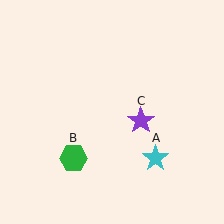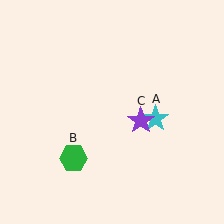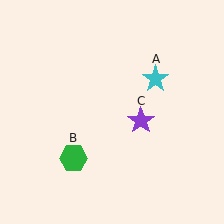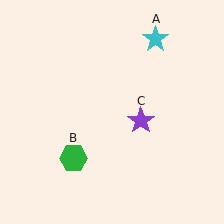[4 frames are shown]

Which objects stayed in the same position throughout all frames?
Green hexagon (object B) and purple star (object C) remained stationary.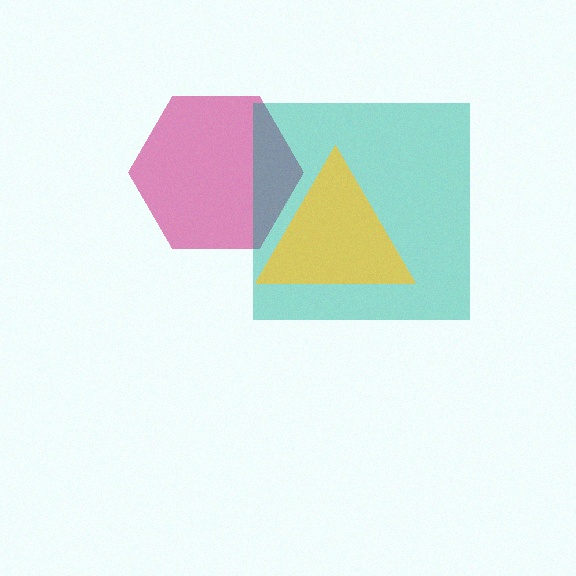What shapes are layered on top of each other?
The layered shapes are: a magenta hexagon, a teal square, a yellow triangle.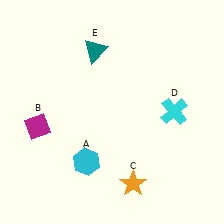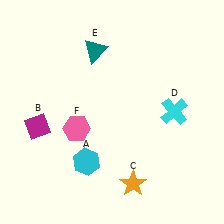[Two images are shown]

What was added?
A pink hexagon (F) was added in Image 2.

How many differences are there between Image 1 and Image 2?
There is 1 difference between the two images.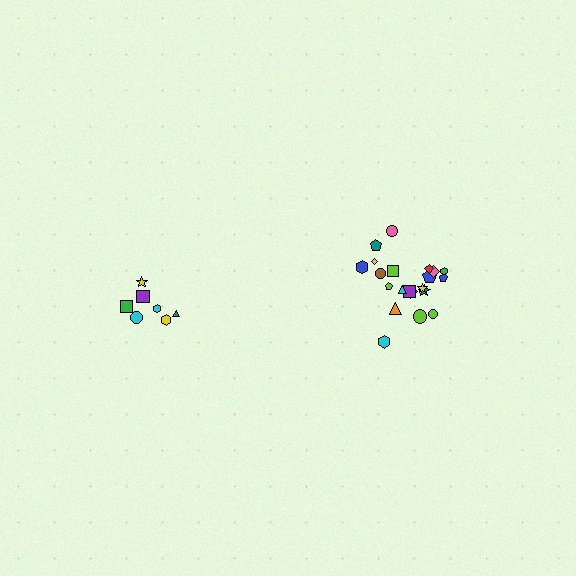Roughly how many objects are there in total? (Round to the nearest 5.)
Roughly 30 objects in total.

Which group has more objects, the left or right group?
The right group.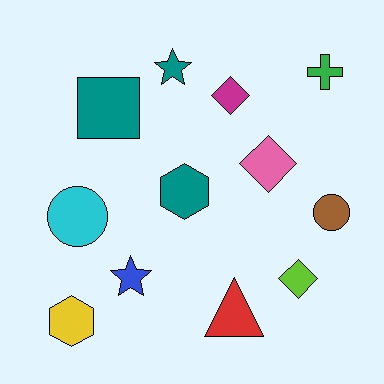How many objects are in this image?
There are 12 objects.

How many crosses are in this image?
There is 1 cross.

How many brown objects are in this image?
There is 1 brown object.